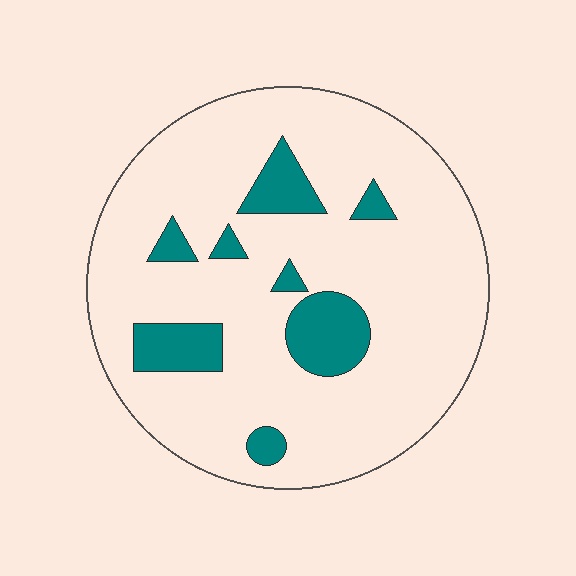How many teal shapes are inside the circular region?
8.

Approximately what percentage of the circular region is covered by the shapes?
Approximately 15%.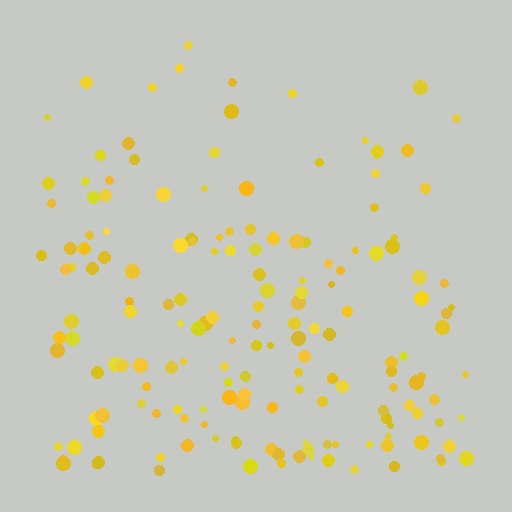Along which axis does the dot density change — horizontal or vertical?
Vertical.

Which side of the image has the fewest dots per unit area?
The top.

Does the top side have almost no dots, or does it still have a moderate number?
Still a moderate number, just noticeably fewer than the bottom.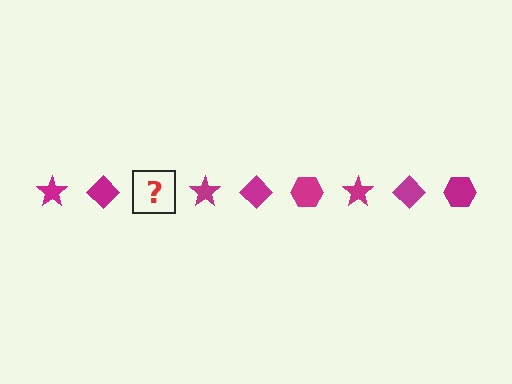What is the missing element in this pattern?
The missing element is a magenta hexagon.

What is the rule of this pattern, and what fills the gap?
The rule is that the pattern cycles through star, diamond, hexagon shapes in magenta. The gap should be filled with a magenta hexagon.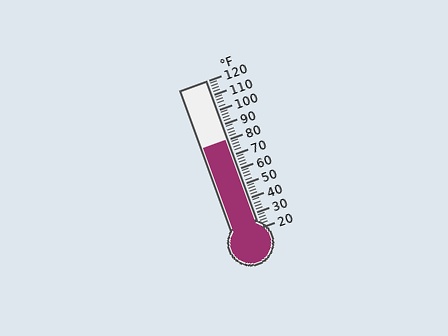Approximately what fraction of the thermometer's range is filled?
The thermometer is filled to approximately 60% of its range.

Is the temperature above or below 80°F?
The temperature is at 80°F.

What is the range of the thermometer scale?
The thermometer scale ranges from 20°F to 120°F.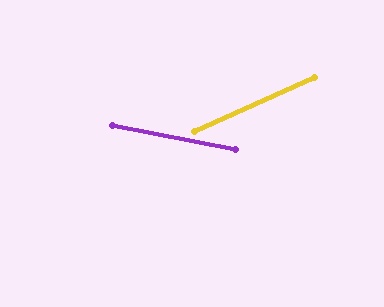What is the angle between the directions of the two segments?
Approximately 35 degrees.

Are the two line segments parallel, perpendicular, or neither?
Neither parallel nor perpendicular — they differ by about 35°.